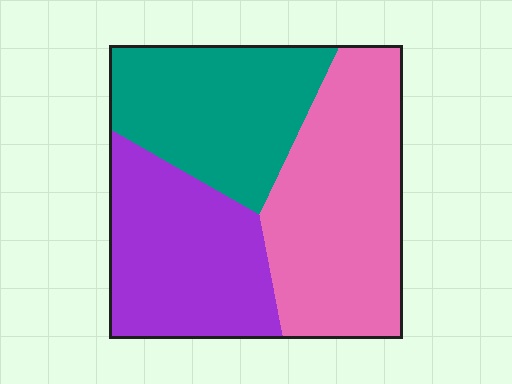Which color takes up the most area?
Pink, at roughly 40%.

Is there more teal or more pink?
Pink.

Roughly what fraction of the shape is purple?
Purple covers 31% of the shape.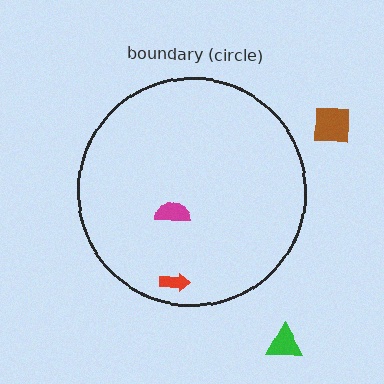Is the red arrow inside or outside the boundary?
Inside.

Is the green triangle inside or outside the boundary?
Outside.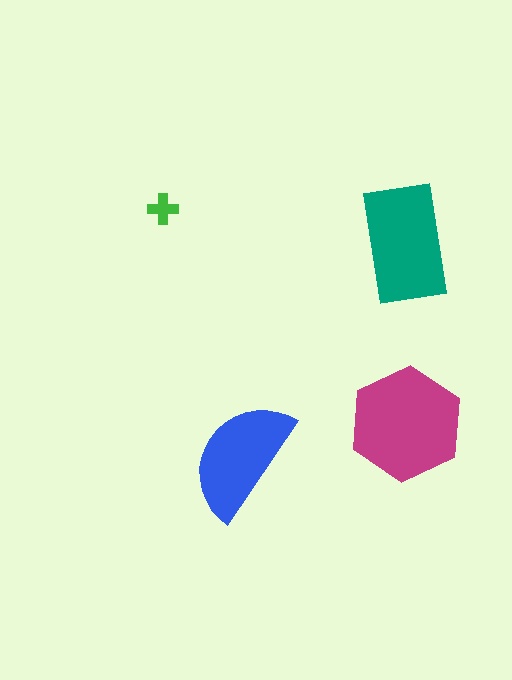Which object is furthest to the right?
The magenta hexagon is rightmost.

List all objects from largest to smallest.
The magenta hexagon, the teal rectangle, the blue semicircle, the green cross.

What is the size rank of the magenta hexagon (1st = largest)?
1st.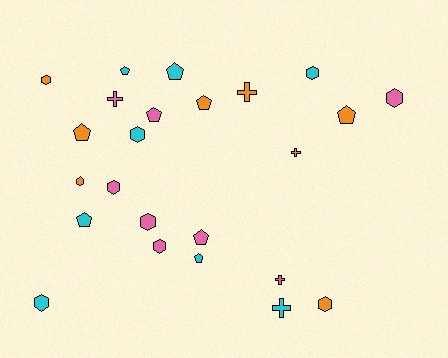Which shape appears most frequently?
Hexagon, with 10 objects.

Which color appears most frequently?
Orange, with 8 objects.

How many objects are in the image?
There are 24 objects.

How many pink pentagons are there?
There are 2 pink pentagons.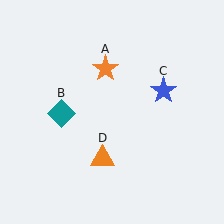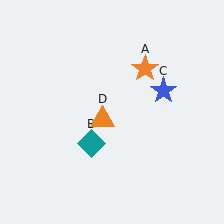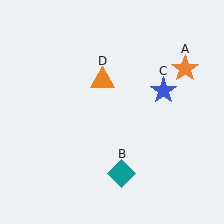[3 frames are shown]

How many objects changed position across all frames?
3 objects changed position: orange star (object A), teal diamond (object B), orange triangle (object D).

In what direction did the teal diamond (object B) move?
The teal diamond (object B) moved down and to the right.